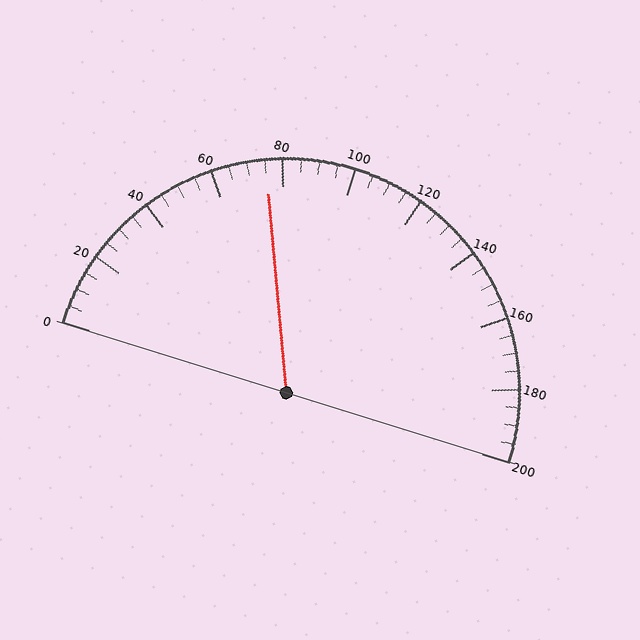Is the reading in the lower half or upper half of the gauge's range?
The reading is in the lower half of the range (0 to 200).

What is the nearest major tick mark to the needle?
The nearest major tick mark is 80.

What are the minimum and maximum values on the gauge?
The gauge ranges from 0 to 200.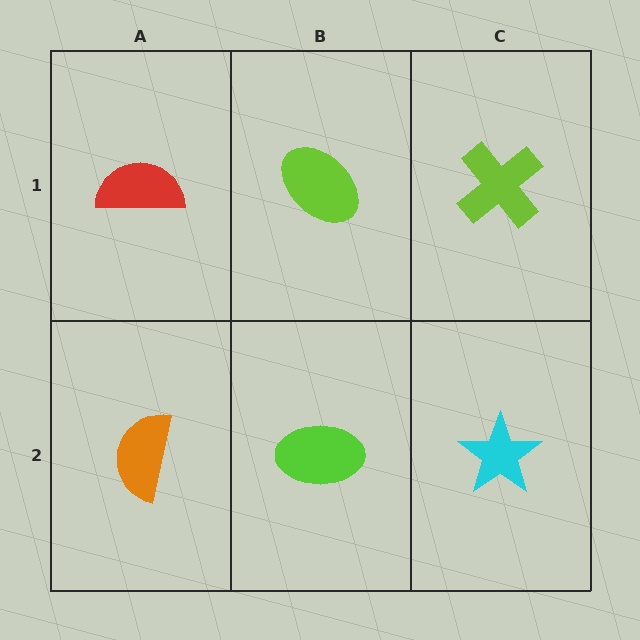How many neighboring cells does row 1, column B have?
3.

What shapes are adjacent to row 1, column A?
An orange semicircle (row 2, column A), a lime ellipse (row 1, column B).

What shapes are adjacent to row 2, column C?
A lime cross (row 1, column C), a lime ellipse (row 2, column B).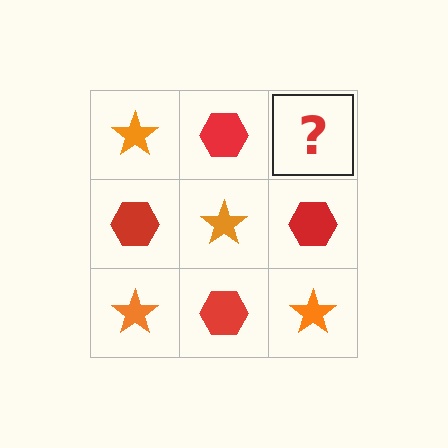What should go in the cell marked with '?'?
The missing cell should contain an orange star.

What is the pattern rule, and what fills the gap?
The rule is that it alternates orange star and red hexagon in a checkerboard pattern. The gap should be filled with an orange star.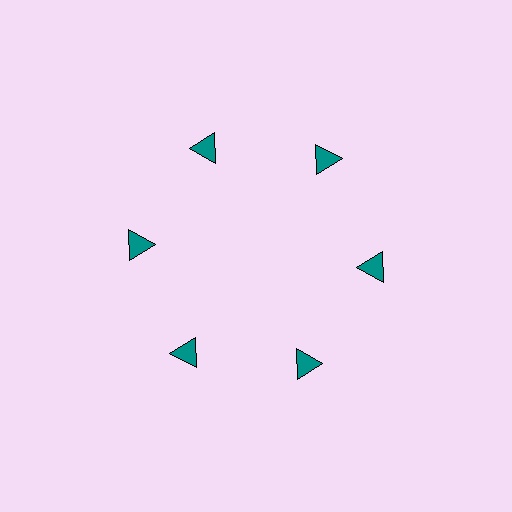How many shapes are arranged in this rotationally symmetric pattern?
There are 6 shapes, arranged in 6 groups of 1.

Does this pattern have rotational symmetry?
Yes, this pattern has 6-fold rotational symmetry. It looks the same after rotating 60 degrees around the center.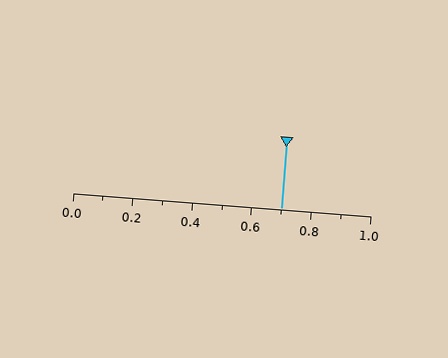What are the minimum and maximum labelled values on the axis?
The axis runs from 0.0 to 1.0.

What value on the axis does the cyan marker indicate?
The marker indicates approximately 0.7.